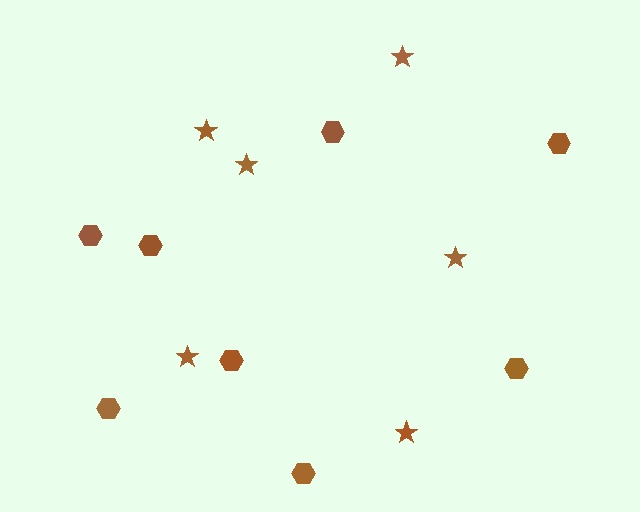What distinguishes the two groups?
There are 2 groups: one group of stars (6) and one group of hexagons (8).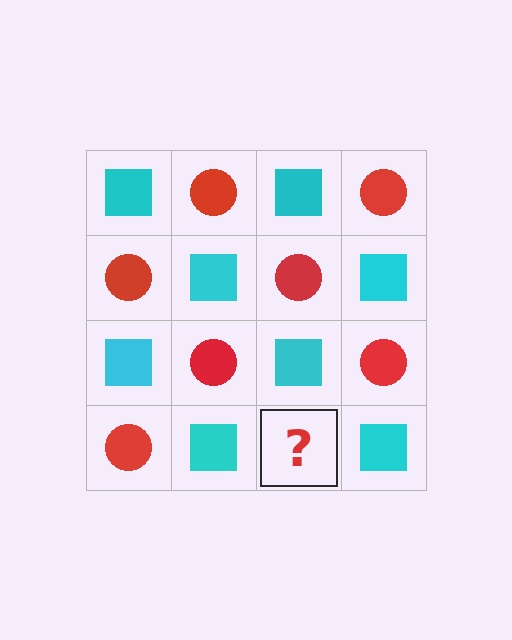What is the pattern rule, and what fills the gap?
The rule is that it alternates cyan square and red circle in a checkerboard pattern. The gap should be filled with a red circle.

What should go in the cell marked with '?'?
The missing cell should contain a red circle.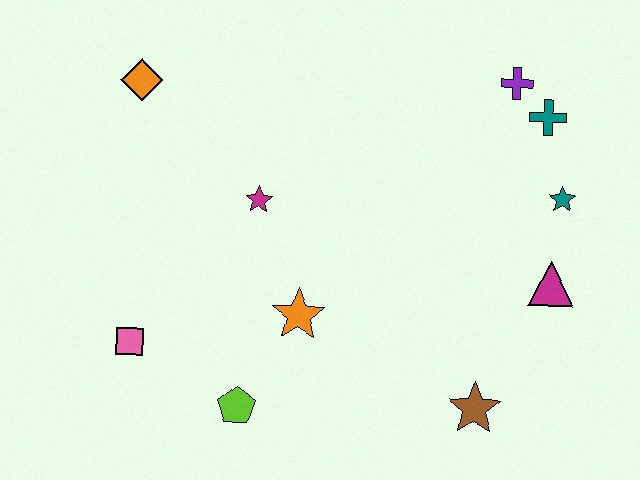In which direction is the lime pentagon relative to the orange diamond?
The lime pentagon is below the orange diamond.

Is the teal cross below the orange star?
No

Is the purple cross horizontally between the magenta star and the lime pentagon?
No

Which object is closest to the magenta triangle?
The teal star is closest to the magenta triangle.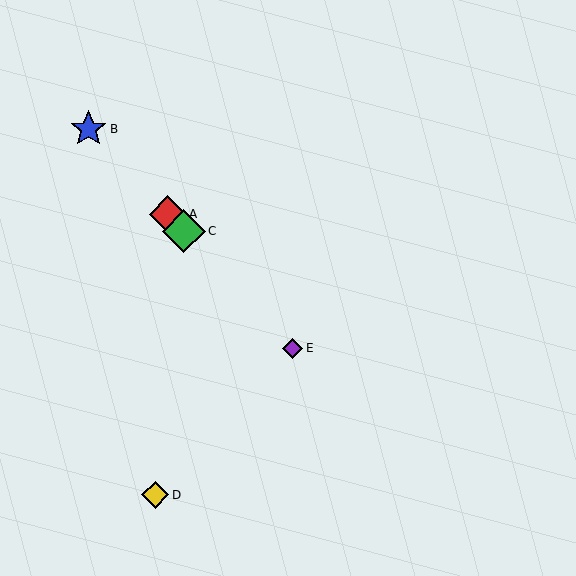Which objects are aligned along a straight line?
Objects A, B, C, E are aligned along a straight line.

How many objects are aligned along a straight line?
4 objects (A, B, C, E) are aligned along a straight line.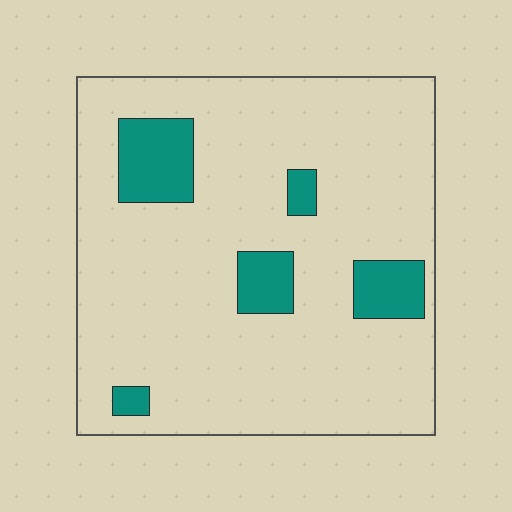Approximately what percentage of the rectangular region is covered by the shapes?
Approximately 15%.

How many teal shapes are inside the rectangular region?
5.